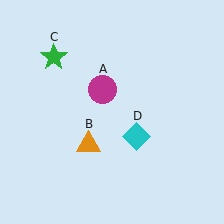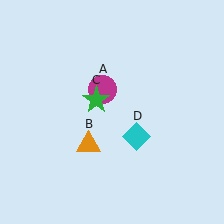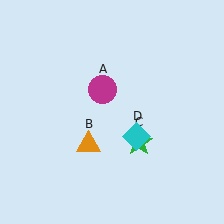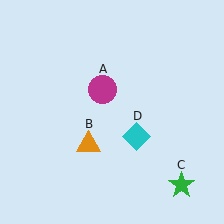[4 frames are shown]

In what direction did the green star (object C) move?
The green star (object C) moved down and to the right.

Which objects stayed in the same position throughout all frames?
Magenta circle (object A) and orange triangle (object B) and cyan diamond (object D) remained stationary.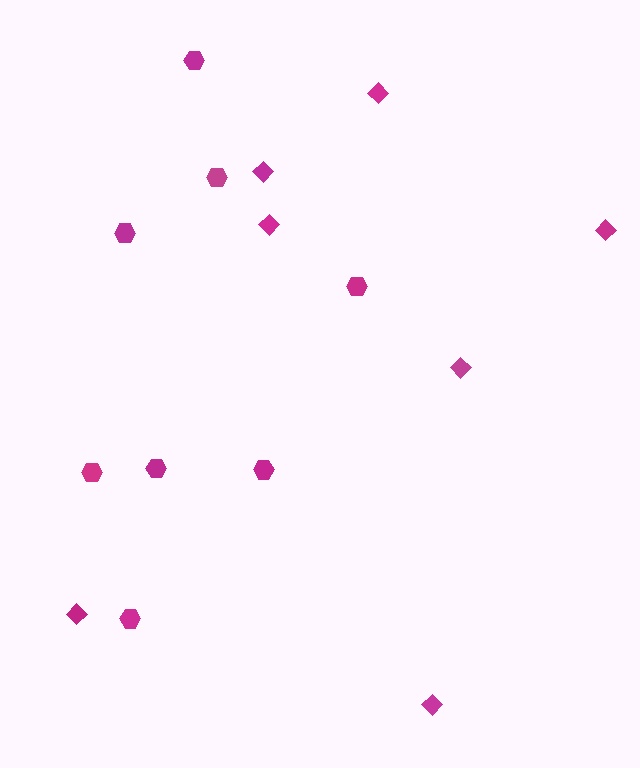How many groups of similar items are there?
There are 2 groups: one group of hexagons (8) and one group of diamonds (7).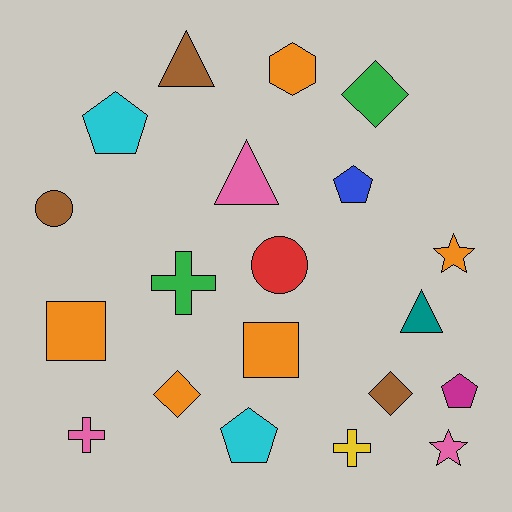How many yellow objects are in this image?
There is 1 yellow object.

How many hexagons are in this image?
There is 1 hexagon.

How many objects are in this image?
There are 20 objects.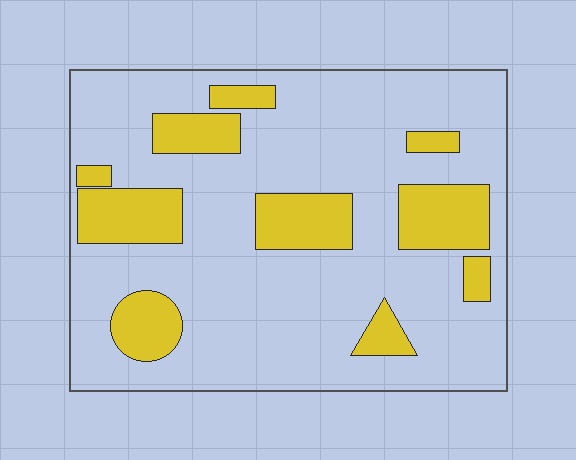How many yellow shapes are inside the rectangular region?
10.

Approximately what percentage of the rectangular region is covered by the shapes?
Approximately 25%.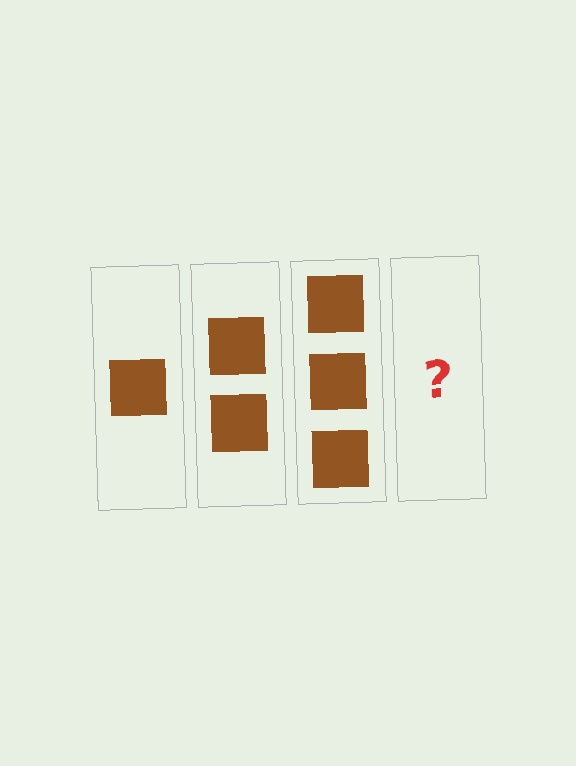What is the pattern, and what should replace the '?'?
The pattern is that each step adds one more square. The '?' should be 4 squares.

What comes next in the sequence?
The next element should be 4 squares.